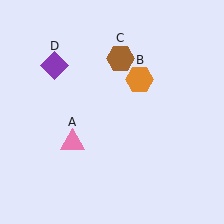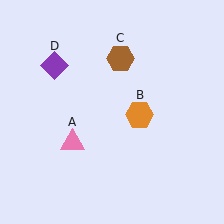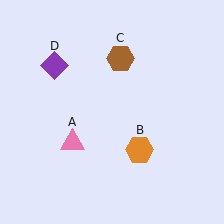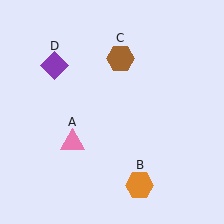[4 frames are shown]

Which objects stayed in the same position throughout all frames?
Pink triangle (object A) and brown hexagon (object C) and purple diamond (object D) remained stationary.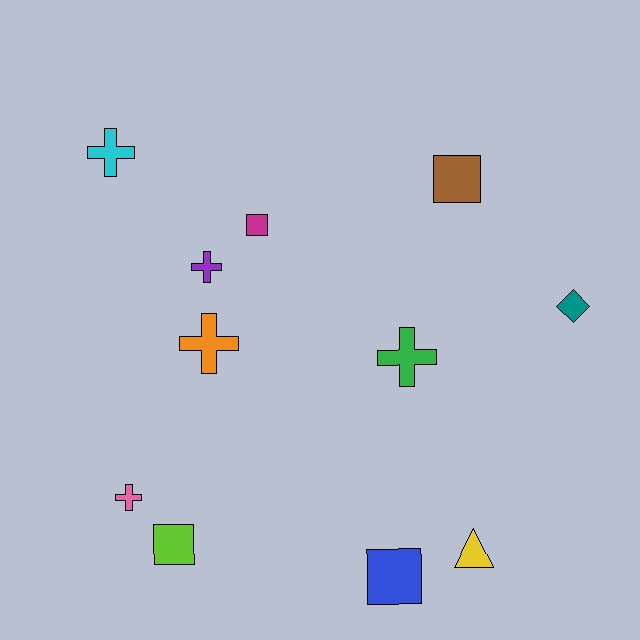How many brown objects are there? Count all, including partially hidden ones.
There is 1 brown object.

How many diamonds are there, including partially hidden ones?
There is 1 diamond.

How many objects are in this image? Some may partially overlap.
There are 11 objects.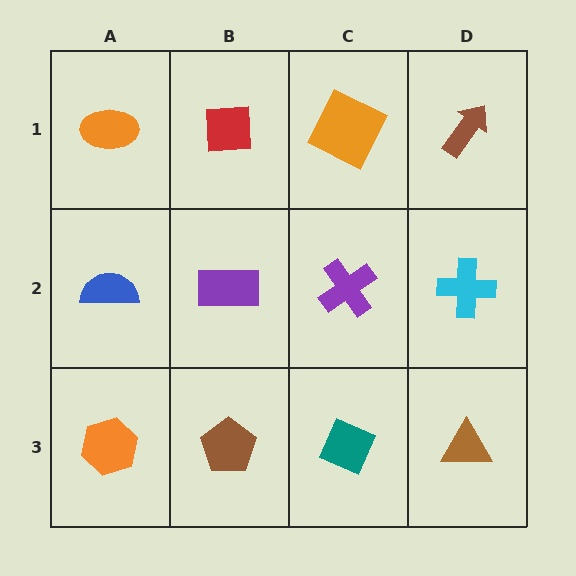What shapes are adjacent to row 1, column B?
A purple rectangle (row 2, column B), an orange ellipse (row 1, column A), an orange square (row 1, column C).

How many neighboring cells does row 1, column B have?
3.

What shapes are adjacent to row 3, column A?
A blue semicircle (row 2, column A), a brown pentagon (row 3, column B).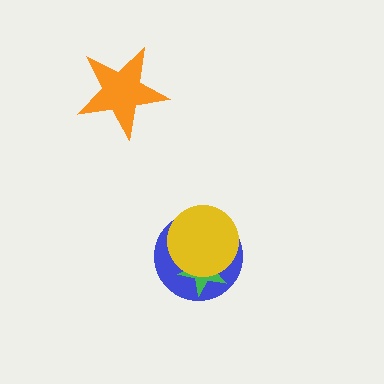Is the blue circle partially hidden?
Yes, it is partially covered by another shape.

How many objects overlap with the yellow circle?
2 objects overlap with the yellow circle.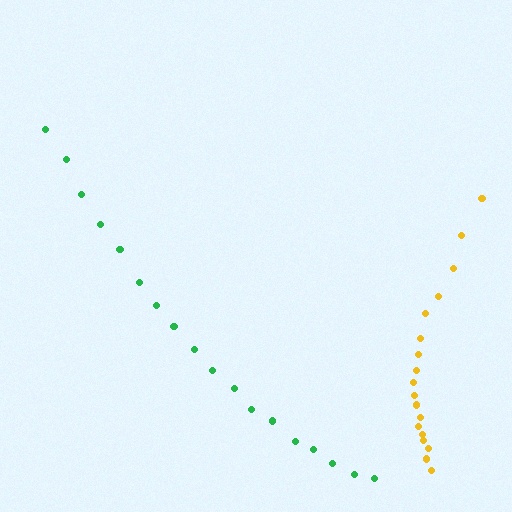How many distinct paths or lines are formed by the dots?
There are 2 distinct paths.